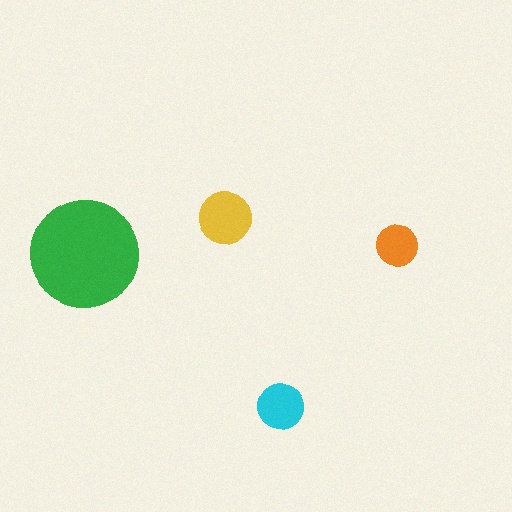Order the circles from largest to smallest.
the green one, the yellow one, the cyan one, the orange one.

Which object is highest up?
The yellow circle is topmost.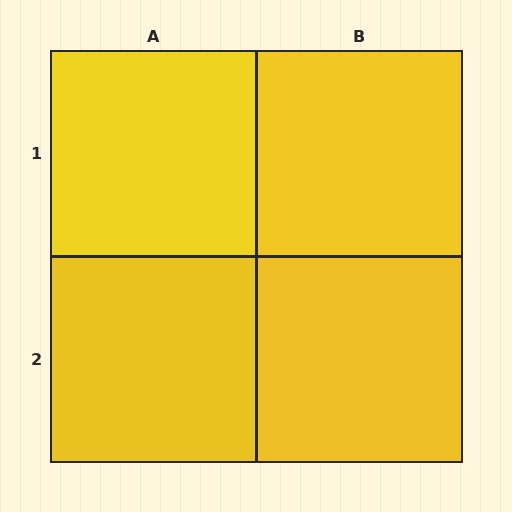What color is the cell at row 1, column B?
Yellow.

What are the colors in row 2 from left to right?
Yellow, yellow.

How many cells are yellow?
4 cells are yellow.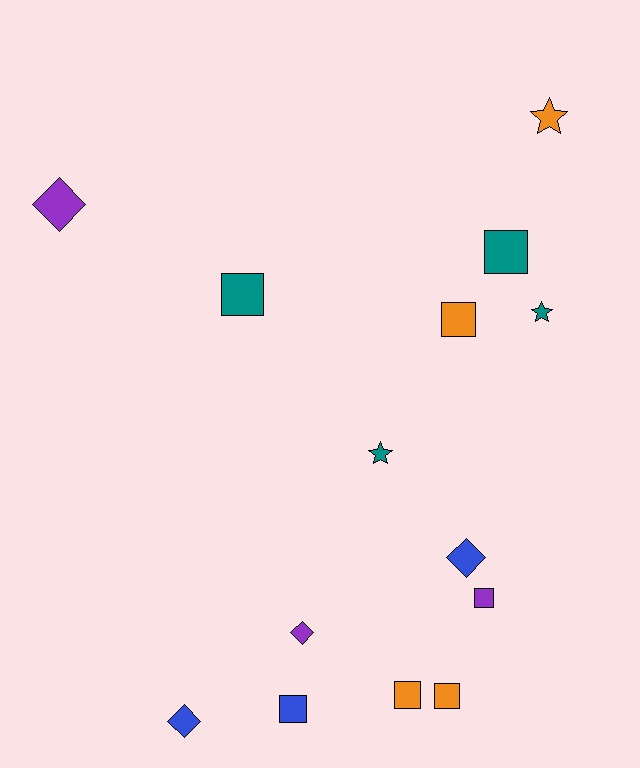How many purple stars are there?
There are no purple stars.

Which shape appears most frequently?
Square, with 7 objects.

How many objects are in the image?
There are 14 objects.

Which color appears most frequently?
Orange, with 4 objects.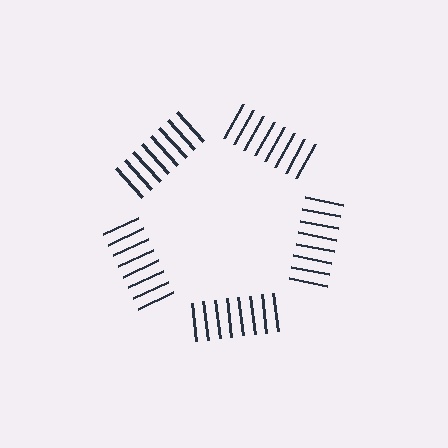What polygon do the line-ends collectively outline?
An illusory pentagon — the line segments terminate on its edges but no continuous stroke is drawn.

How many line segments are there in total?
40 — 8 along each of the 5 edges.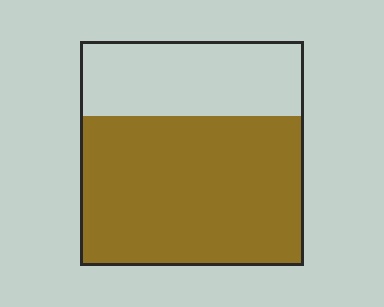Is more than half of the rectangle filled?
Yes.